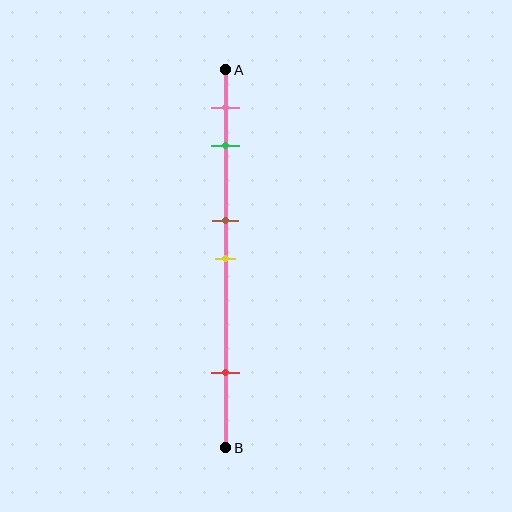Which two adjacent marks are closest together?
The brown and yellow marks are the closest adjacent pair.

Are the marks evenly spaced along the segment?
No, the marks are not evenly spaced.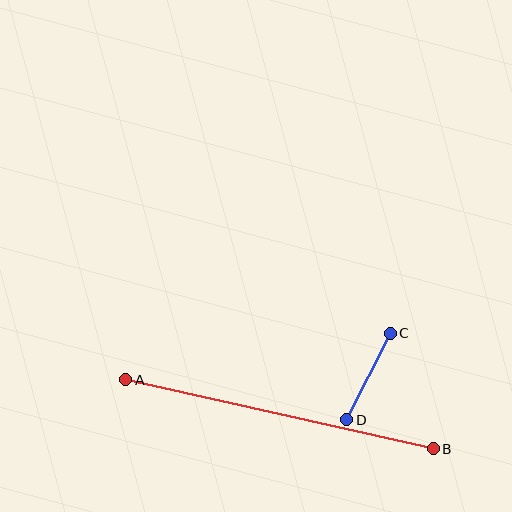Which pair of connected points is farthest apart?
Points A and B are farthest apart.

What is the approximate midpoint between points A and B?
The midpoint is at approximately (280, 414) pixels.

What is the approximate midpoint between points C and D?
The midpoint is at approximately (368, 376) pixels.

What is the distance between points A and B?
The distance is approximately 315 pixels.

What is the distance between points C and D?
The distance is approximately 97 pixels.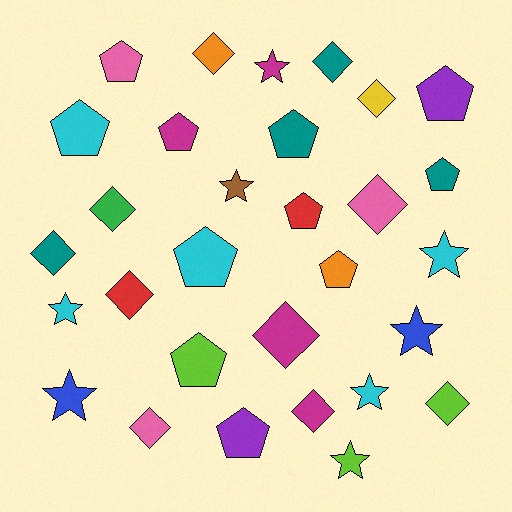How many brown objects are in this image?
There is 1 brown object.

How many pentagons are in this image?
There are 11 pentagons.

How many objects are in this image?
There are 30 objects.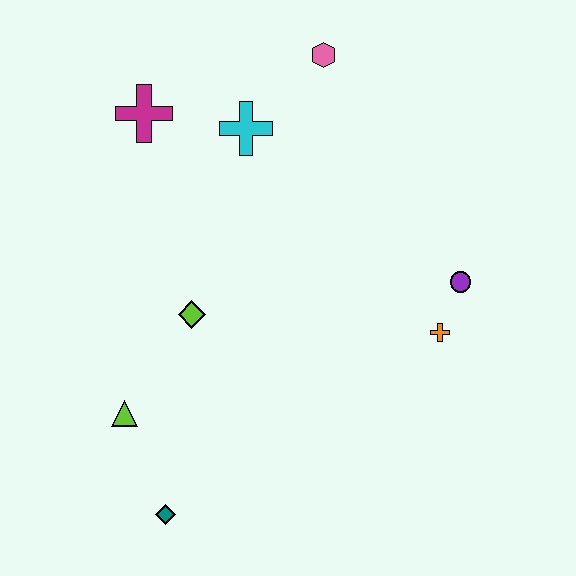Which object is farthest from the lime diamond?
The pink hexagon is farthest from the lime diamond.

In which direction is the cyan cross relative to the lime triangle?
The cyan cross is above the lime triangle.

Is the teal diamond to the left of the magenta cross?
No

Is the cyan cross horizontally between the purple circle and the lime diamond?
Yes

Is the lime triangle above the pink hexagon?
No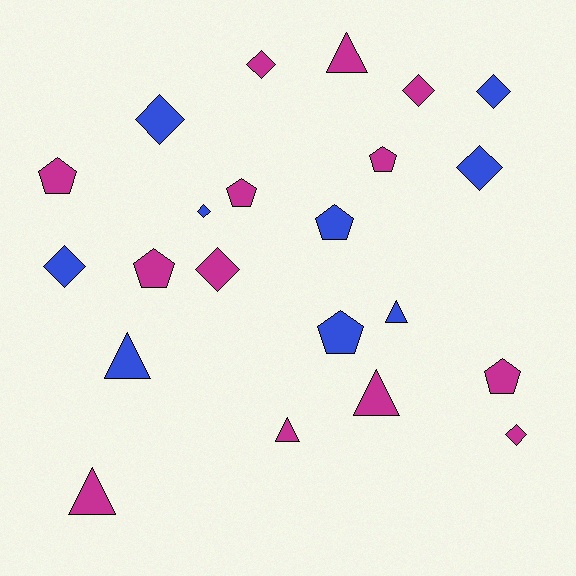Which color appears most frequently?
Magenta, with 13 objects.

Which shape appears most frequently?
Diamond, with 9 objects.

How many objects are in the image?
There are 22 objects.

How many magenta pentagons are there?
There are 5 magenta pentagons.